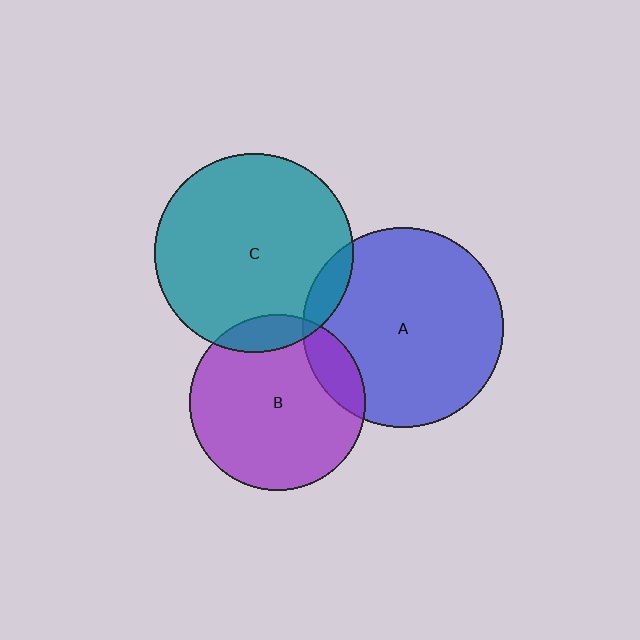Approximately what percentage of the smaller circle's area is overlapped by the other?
Approximately 10%.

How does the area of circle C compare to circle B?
Approximately 1.3 times.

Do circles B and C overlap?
Yes.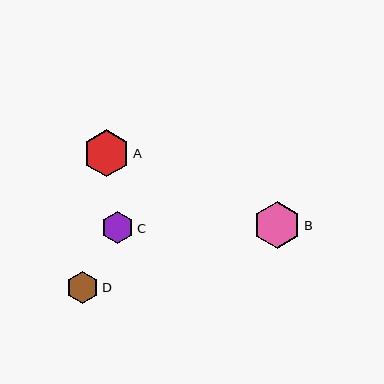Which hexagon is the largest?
Hexagon B is the largest with a size of approximately 47 pixels.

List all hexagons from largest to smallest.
From largest to smallest: B, A, C, D.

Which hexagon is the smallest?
Hexagon D is the smallest with a size of approximately 32 pixels.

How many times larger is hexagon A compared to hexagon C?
Hexagon A is approximately 1.4 times the size of hexagon C.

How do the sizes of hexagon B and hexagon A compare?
Hexagon B and hexagon A are approximately the same size.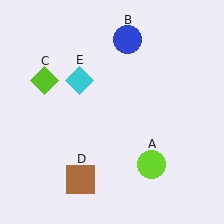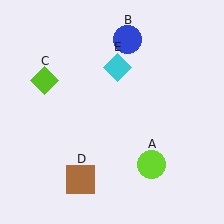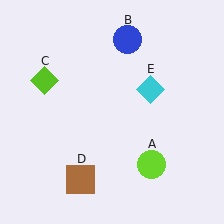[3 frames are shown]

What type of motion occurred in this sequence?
The cyan diamond (object E) rotated clockwise around the center of the scene.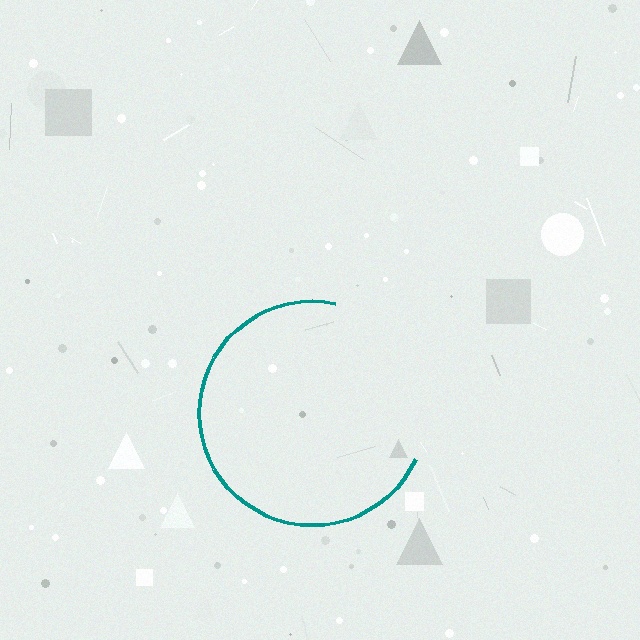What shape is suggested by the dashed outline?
The dashed outline suggests a circle.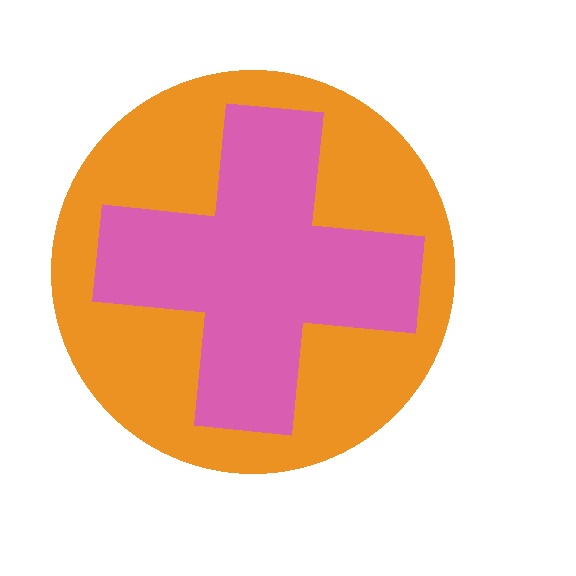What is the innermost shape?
The pink cross.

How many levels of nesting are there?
2.